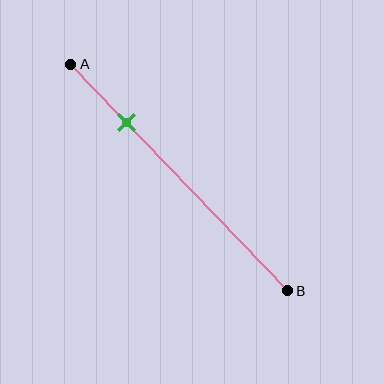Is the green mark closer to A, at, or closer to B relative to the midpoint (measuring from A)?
The green mark is closer to point A than the midpoint of segment AB.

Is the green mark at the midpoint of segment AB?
No, the mark is at about 25% from A, not at the 50% midpoint.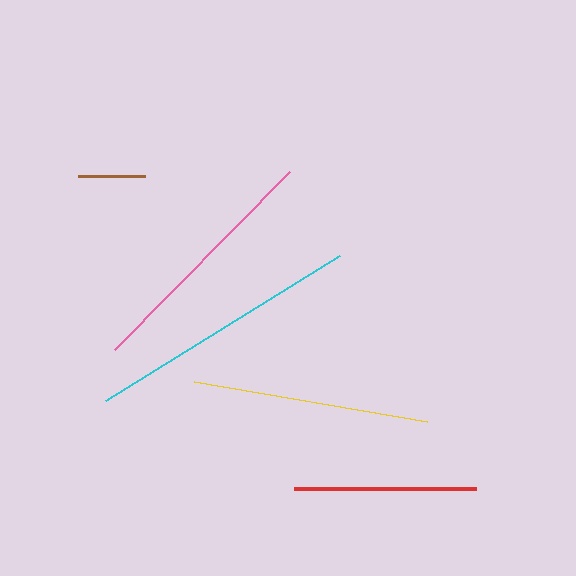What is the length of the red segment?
The red segment is approximately 182 pixels long.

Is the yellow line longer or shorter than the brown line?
The yellow line is longer than the brown line.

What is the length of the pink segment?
The pink segment is approximately 249 pixels long.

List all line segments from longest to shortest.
From longest to shortest: cyan, pink, yellow, red, brown.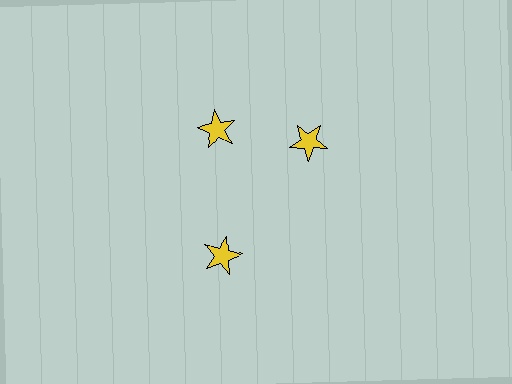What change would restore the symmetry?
The symmetry would be restored by rotating it back into even spacing with its neighbors so that all 3 stars sit at equal angles and equal distance from the center.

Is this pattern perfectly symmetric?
No. The 3 yellow stars are arranged in a ring, but one element near the 3 o'clock position is rotated out of alignment along the ring, breaking the 3-fold rotational symmetry.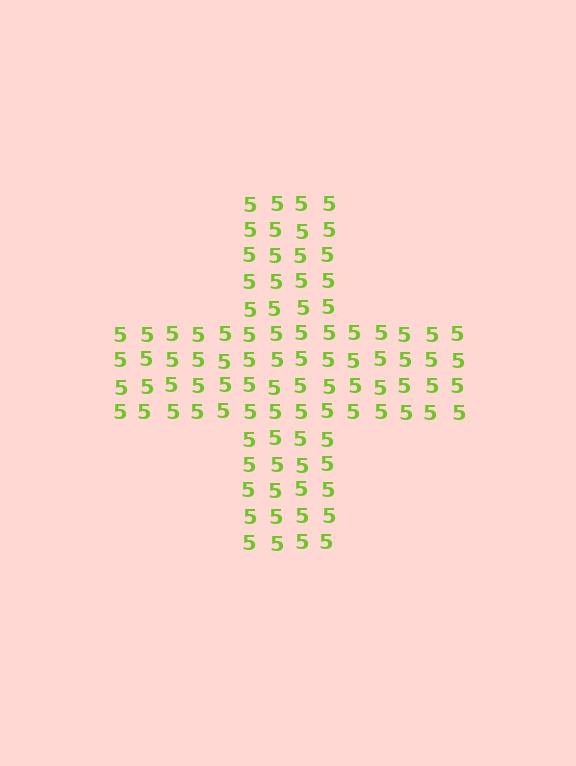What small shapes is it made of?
It is made of small digit 5's.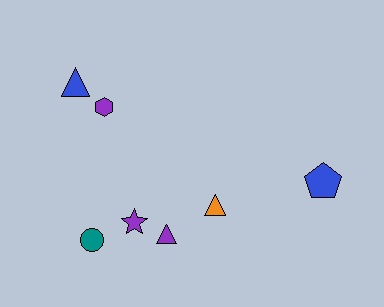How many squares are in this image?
There are no squares.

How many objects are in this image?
There are 7 objects.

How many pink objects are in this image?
There are no pink objects.